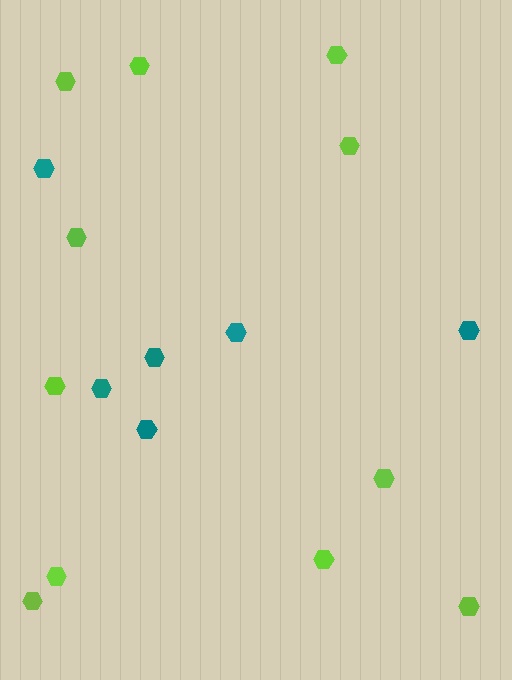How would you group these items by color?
There are 2 groups: one group of teal hexagons (6) and one group of lime hexagons (11).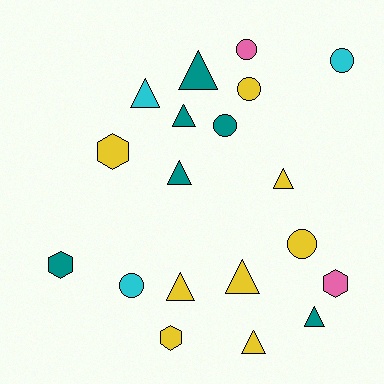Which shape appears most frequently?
Triangle, with 9 objects.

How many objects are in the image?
There are 19 objects.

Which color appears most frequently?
Yellow, with 8 objects.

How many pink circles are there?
There is 1 pink circle.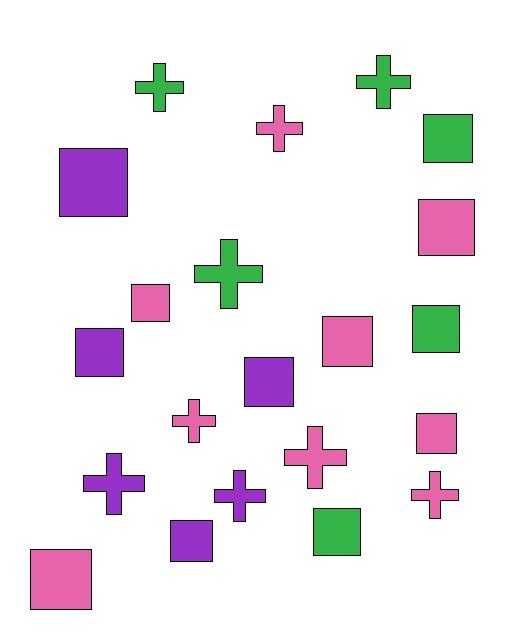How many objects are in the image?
There are 21 objects.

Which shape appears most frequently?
Square, with 12 objects.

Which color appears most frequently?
Pink, with 9 objects.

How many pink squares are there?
There are 5 pink squares.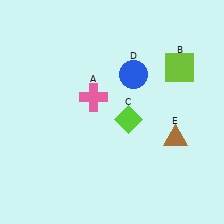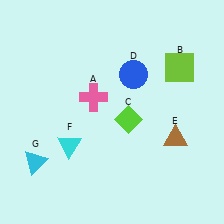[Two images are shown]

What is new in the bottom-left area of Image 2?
A cyan triangle (G) was added in the bottom-left area of Image 2.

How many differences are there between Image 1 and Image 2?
There are 2 differences between the two images.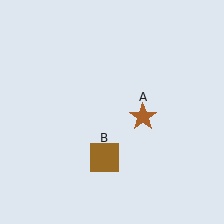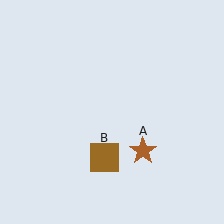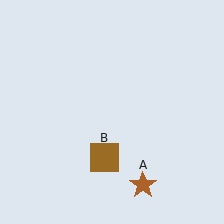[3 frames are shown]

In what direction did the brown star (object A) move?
The brown star (object A) moved down.